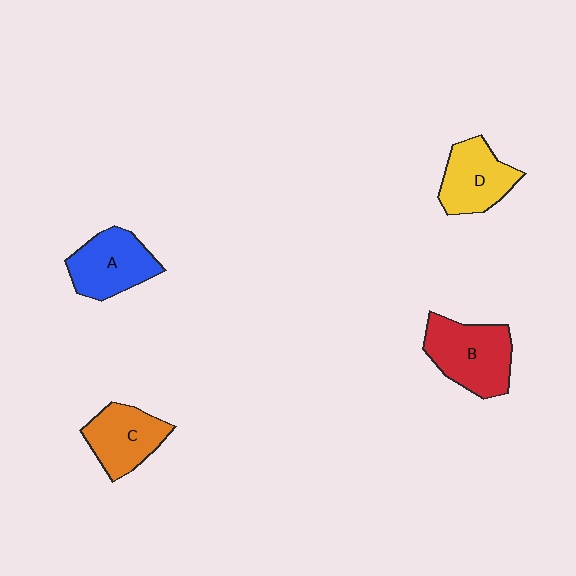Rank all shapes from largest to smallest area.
From largest to smallest: B (red), A (blue), D (yellow), C (orange).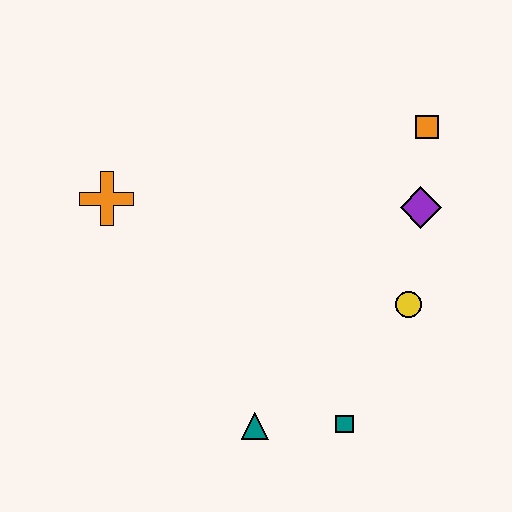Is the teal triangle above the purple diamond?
No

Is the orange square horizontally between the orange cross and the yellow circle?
No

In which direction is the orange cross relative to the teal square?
The orange cross is to the left of the teal square.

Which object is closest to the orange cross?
The teal triangle is closest to the orange cross.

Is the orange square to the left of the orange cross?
No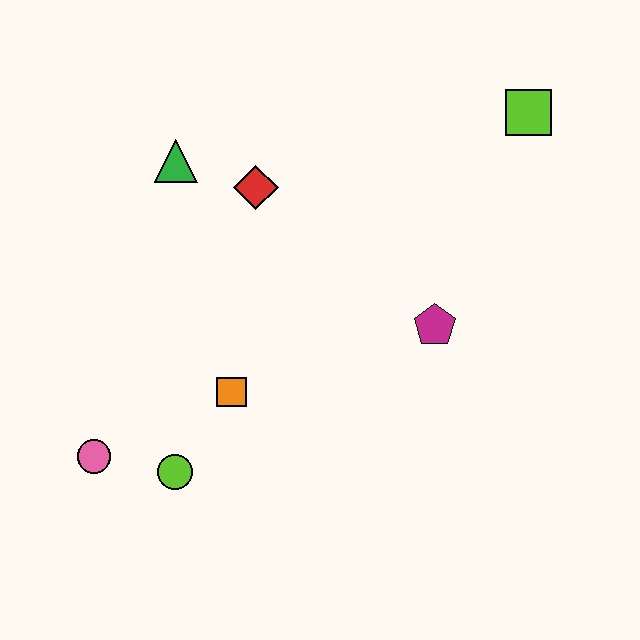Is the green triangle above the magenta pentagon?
Yes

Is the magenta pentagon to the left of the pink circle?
No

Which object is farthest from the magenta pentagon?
The pink circle is farthest from the magenta pentagon.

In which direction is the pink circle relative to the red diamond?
The pink circle is below the red diamond.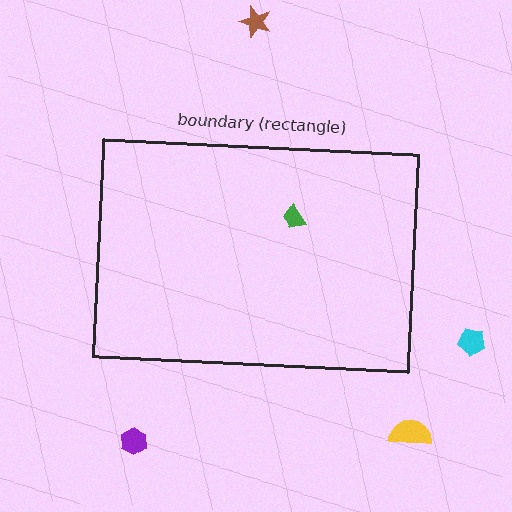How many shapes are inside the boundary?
1 inside, 4 outside.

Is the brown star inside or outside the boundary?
Outside.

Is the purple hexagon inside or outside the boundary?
Outside.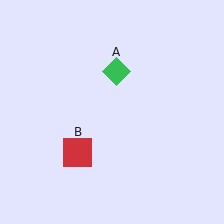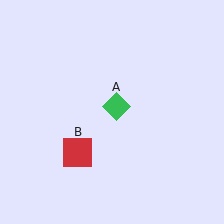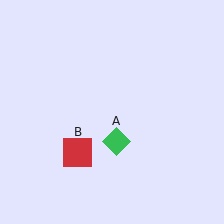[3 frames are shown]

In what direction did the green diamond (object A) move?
The green diamond (object A) moved down.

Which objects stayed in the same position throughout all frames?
Red square (object B) remained stationary.